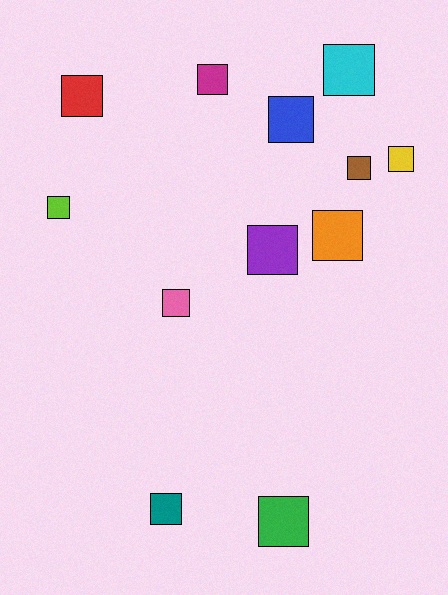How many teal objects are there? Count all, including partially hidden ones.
There is 1 teal object.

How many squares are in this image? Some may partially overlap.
There are 12 squares.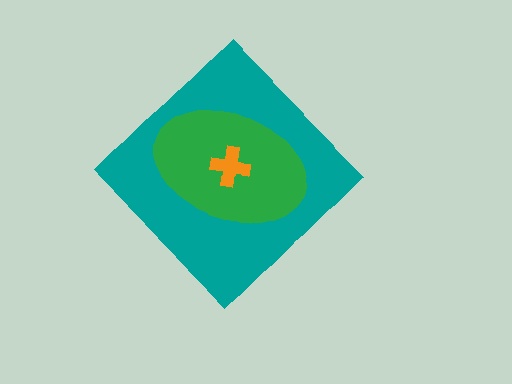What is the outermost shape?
The teal diamond.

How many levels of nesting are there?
3.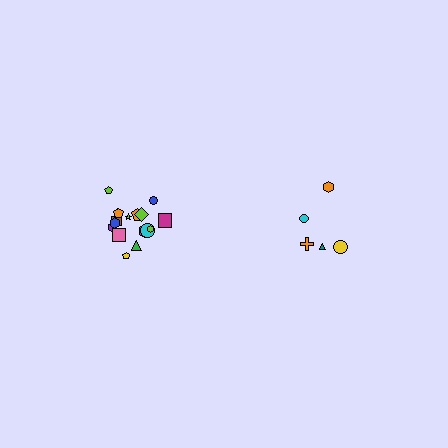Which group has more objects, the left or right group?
The left group.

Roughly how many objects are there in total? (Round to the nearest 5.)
Roughly 25 objects in total.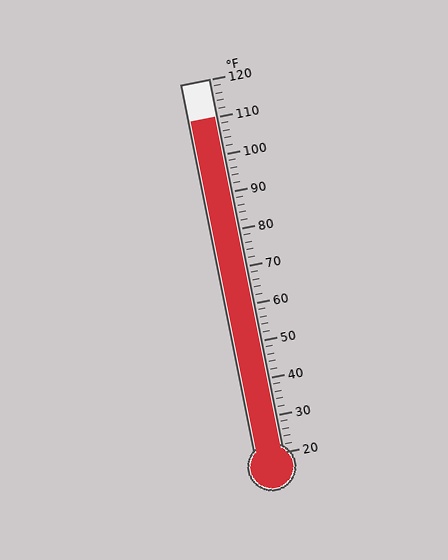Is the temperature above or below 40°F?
The temperature is above 40°F.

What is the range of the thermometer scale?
The thermometer scale ranges from 20°F to 120°F.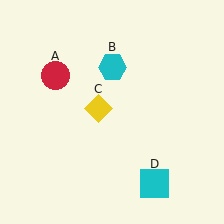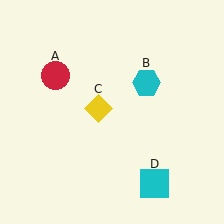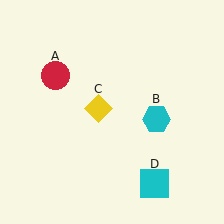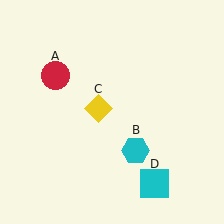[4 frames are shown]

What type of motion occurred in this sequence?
The cyan hexagon (object B) rotated clockwise around the center of the scene.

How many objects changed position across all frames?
1 object changed position: cyan hexagon (object B).